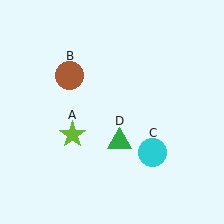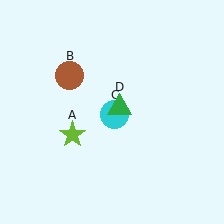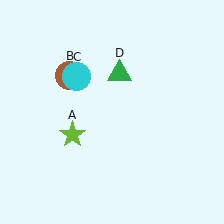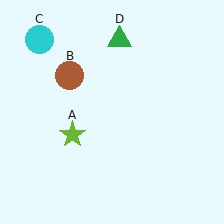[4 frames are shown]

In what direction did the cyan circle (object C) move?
The cyan circle (object C) moved up and to the left.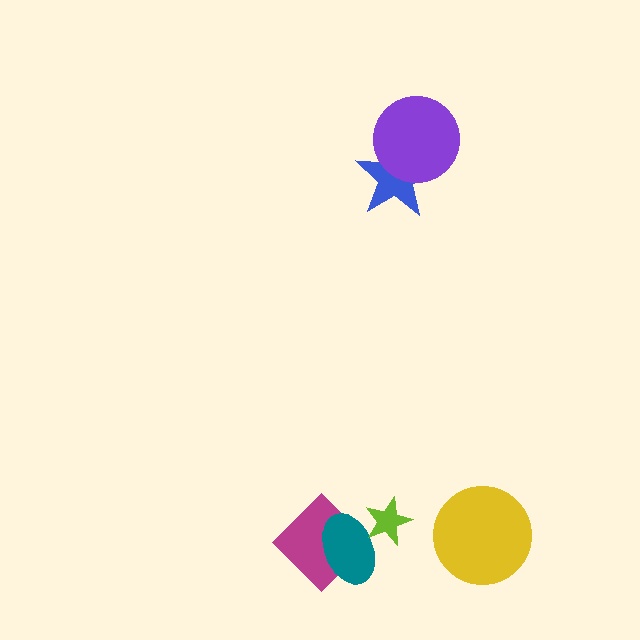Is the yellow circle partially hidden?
No, no other shape covers it.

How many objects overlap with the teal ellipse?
2 objects overlap with the teal ellipse.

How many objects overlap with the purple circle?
1 object overlaps with the purple circle.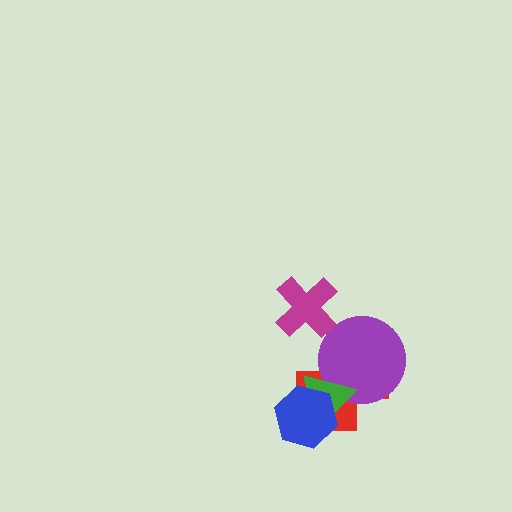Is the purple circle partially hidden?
Yes, it is partially covered by another shape.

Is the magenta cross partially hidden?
No, no other shape covers it.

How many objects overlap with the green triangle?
3 objects overlap with the green triangle.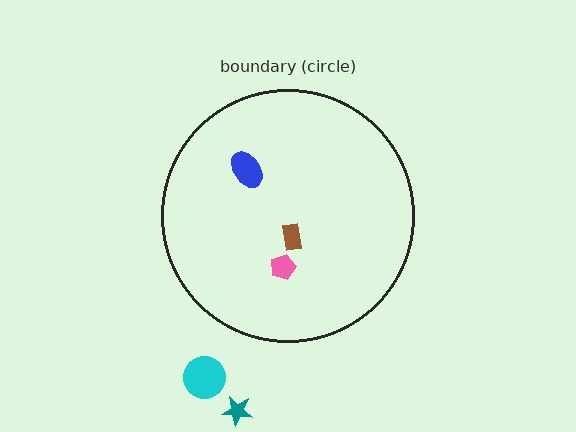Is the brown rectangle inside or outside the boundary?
Inside.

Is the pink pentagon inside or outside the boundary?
Inside.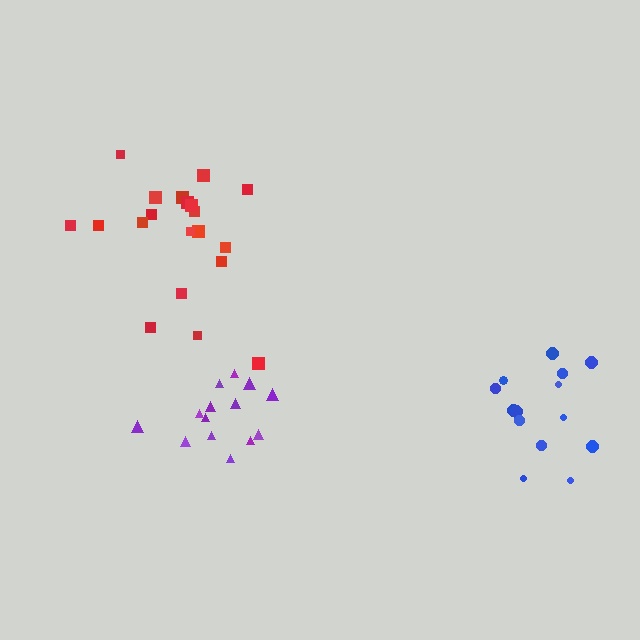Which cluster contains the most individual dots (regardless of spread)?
Red (20).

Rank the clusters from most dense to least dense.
blue, purple, red.